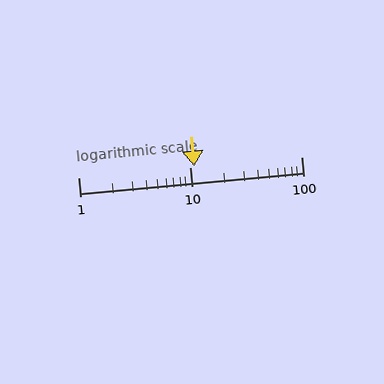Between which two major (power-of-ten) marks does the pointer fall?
The pointer is between 10 and 100.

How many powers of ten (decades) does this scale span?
The scale spans 2 decades, from 1 to 100.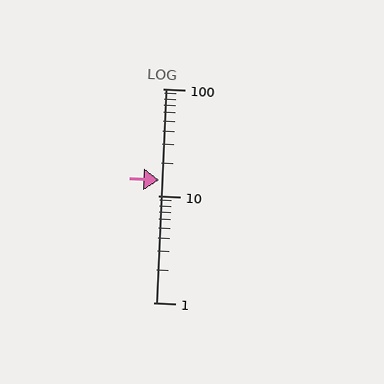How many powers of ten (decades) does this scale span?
The scale spans 2 decades, from 1 to 100.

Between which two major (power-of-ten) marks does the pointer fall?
The pointer is between 10 and 100.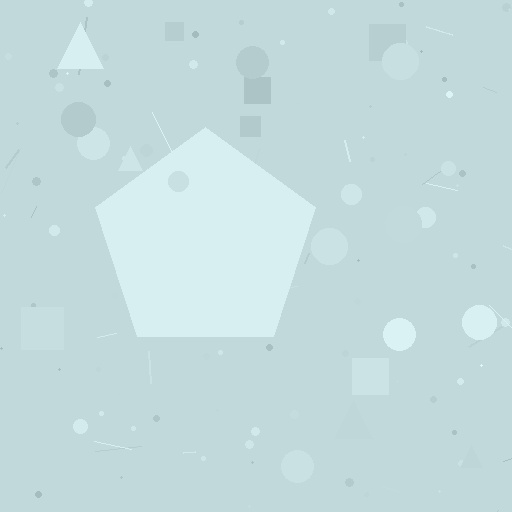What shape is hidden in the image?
A pentagon is hidden in the image.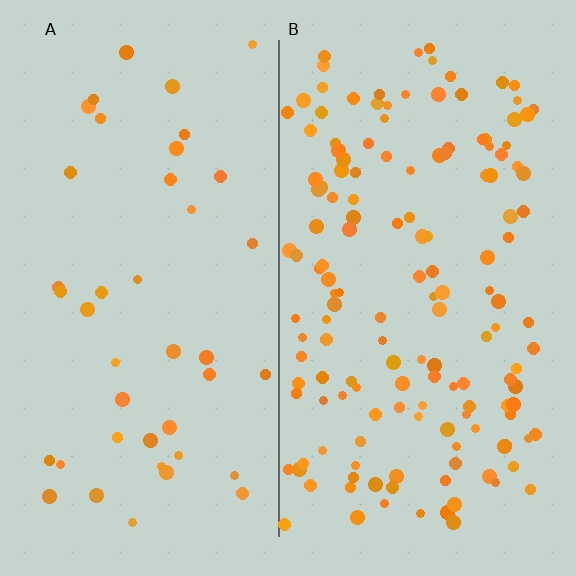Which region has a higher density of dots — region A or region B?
B (the right).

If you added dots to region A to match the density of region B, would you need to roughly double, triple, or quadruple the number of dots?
Approximately quadruple.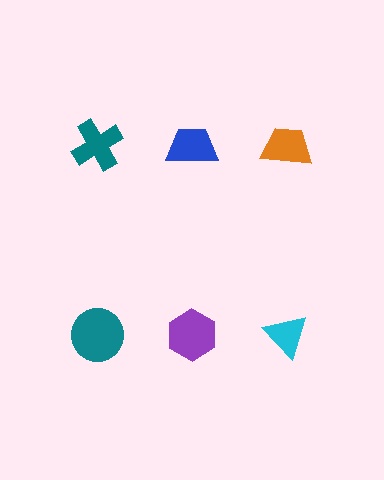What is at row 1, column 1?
A teal cross.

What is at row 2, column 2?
A purple hexagon.